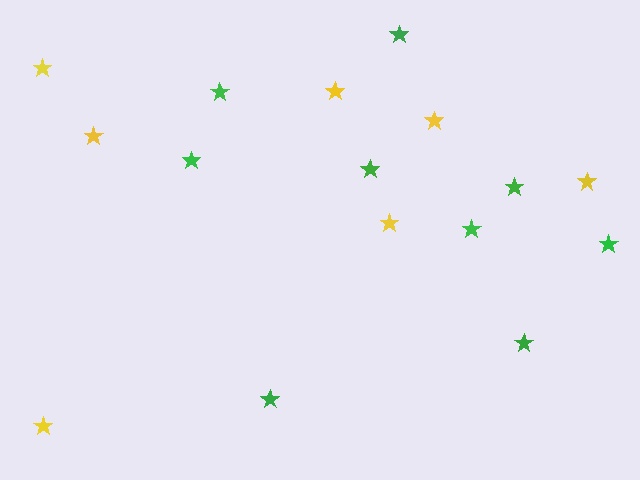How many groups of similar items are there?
There are 2 groups: one group of green stars (9) and one group of yellow stars (7).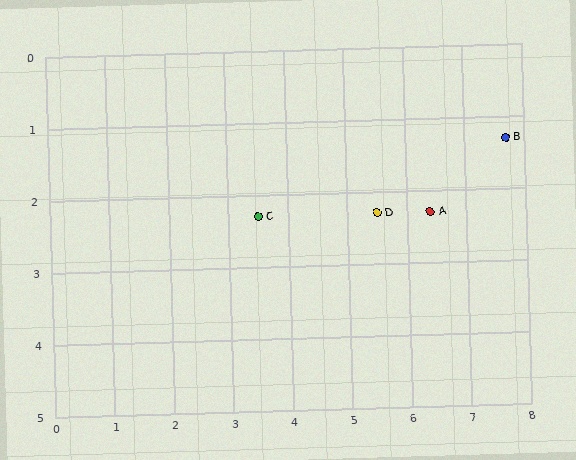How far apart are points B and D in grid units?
Points B and D are about 2.4 grid units apart.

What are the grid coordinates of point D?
Point D is at approximately (5.5, 2.3).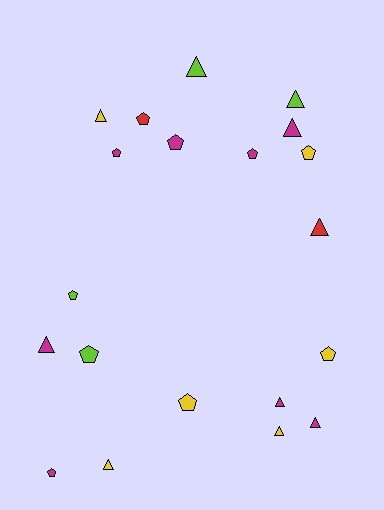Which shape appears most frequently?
Triangle, with 10 objects.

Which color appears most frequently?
Magenta, with 8 objects.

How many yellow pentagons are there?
There are 3 yellow pentagons.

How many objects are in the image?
There are 20 objects.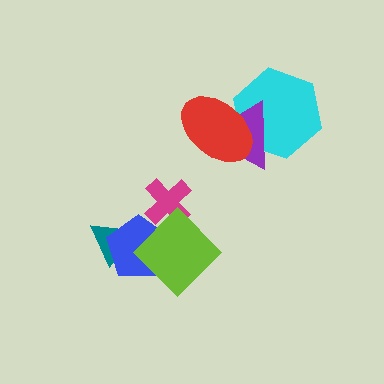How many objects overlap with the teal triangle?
1 object overlaps with the teal triangle.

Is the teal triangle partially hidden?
Yes, it is partially covered by another shape.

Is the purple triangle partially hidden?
Yes, it is partially covered by another shape.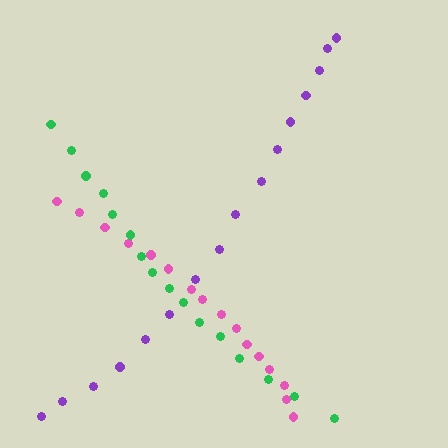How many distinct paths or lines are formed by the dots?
There are 3 distinct paths.